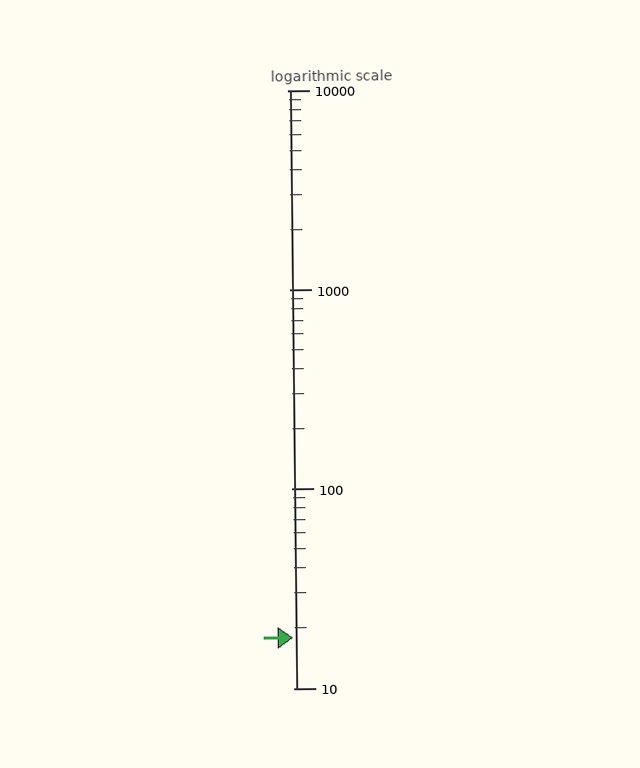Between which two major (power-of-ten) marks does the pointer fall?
The pointer is between 10 and 100.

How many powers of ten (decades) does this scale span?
The scale spans 3 decades, from 10 to 10000.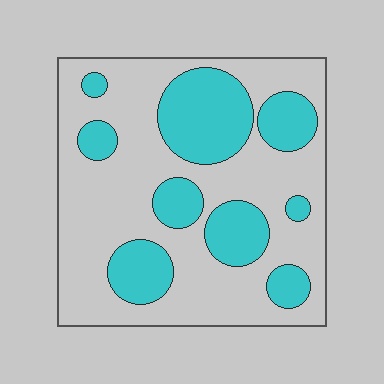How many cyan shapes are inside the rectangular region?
9.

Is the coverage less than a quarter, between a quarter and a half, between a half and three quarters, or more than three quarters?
Between a quarter and a half.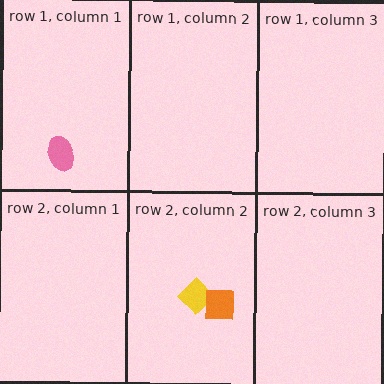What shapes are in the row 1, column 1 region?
The pink ellipse.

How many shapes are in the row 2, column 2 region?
2.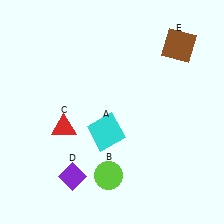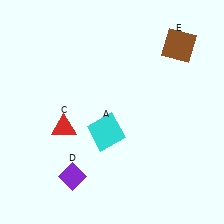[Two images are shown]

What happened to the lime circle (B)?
The lime circle (B) was removed in Image 2. It was in the bottom-left area of Image 1.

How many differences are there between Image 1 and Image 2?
There is 1 difference between the two images.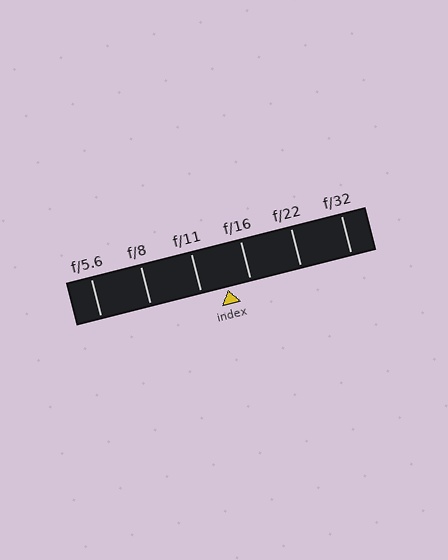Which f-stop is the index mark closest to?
The index mark is closest to f/16.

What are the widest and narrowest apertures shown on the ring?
The widest aperture shown is f/5.6 and the narrowest is f/32.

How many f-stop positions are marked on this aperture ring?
There are 6 f-stop positions marked.